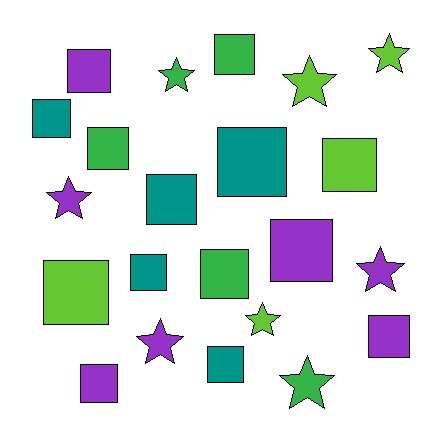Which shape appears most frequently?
Square, with 14 objects.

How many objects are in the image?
There are 22 objects.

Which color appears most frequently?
Purple, with 7 objects.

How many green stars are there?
There are 2 green stars.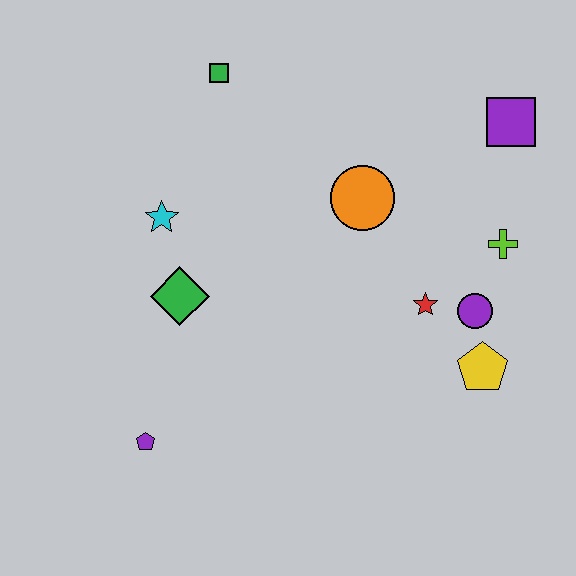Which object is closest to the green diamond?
The cyan star is closest to the green diamond.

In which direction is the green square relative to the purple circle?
The green square is to the left of the purple circle.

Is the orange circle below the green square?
Yes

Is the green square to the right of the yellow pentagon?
No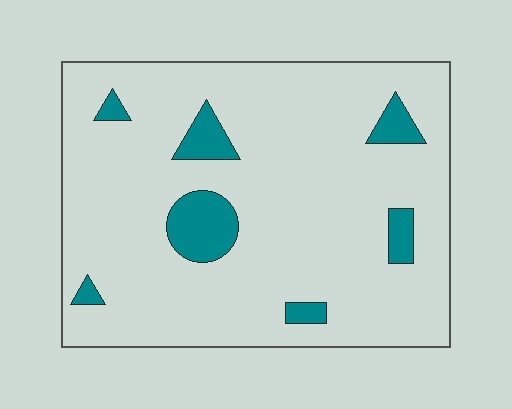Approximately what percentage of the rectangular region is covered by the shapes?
Approximately 10%.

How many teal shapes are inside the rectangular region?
7.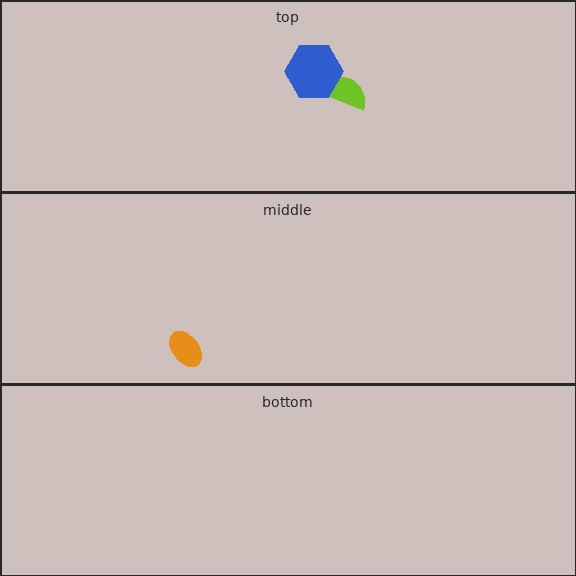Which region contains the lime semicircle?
The top region.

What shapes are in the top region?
The lime semicircle, the blue hexagon.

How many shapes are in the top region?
2.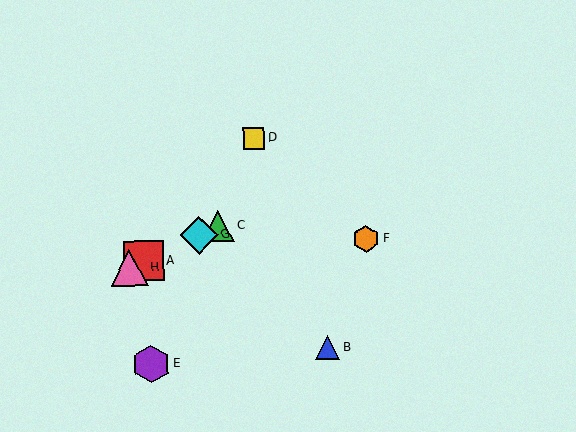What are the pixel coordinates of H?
Object H is at (129, 268).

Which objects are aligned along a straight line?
Objects A, C, G, H are aligned along a straight line.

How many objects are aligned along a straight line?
4 objects (A, C, G, H) are aligned along a straight line.